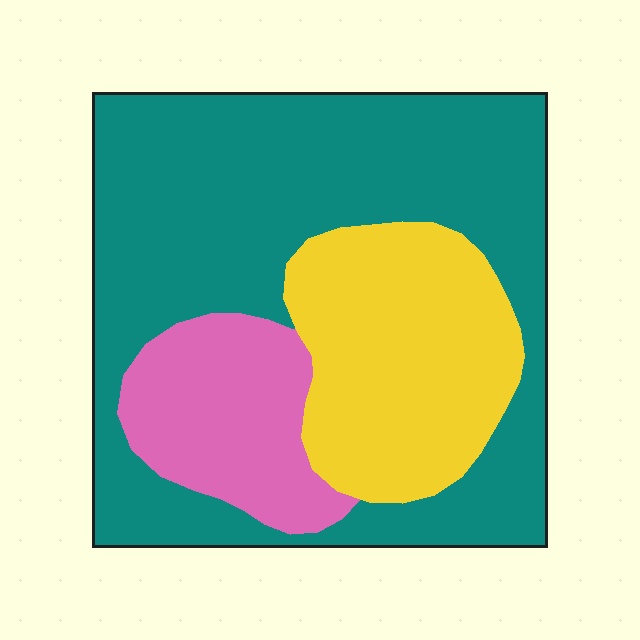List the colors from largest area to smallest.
From largest to smallest: teal, yellow, pink.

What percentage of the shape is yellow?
Yellow covers around 25% of the shape.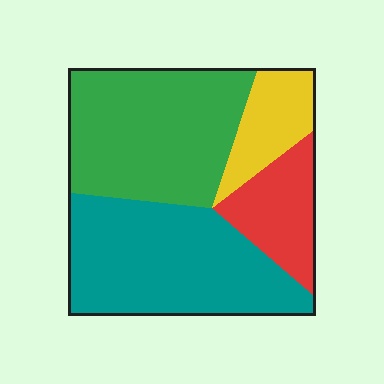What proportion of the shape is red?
Red covers 14% of the shape.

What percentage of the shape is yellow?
Yellow covers around 10% of the shape.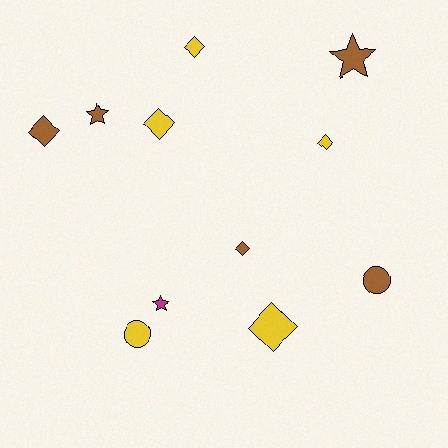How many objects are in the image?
There are 11 objects.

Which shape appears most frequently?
Diamond, with 6 objects.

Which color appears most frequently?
Brown, with 5 objects.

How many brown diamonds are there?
There are 2 brown diamonds.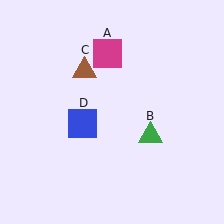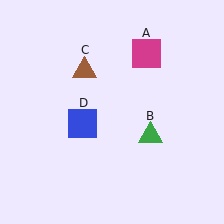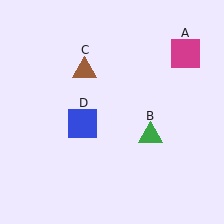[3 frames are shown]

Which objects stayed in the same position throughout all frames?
Green triangle (object B) and brown triangle (object C) and blue square (object D) remained stationary.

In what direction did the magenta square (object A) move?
The magenta square (object A) moved right.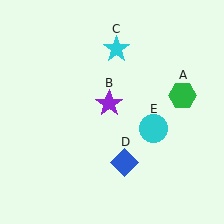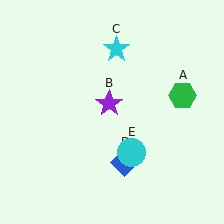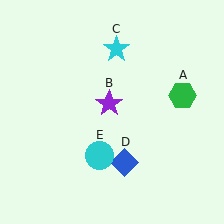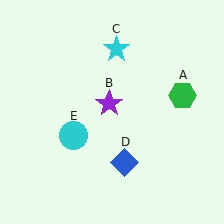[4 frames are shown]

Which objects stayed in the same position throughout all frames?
Green hexagon (object A) and purple star (object B) and cyan star (object C) and blue diamond (object D) remained stationary.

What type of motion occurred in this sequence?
The cyan circle (object E) rotated clockwise around the center of the scene.